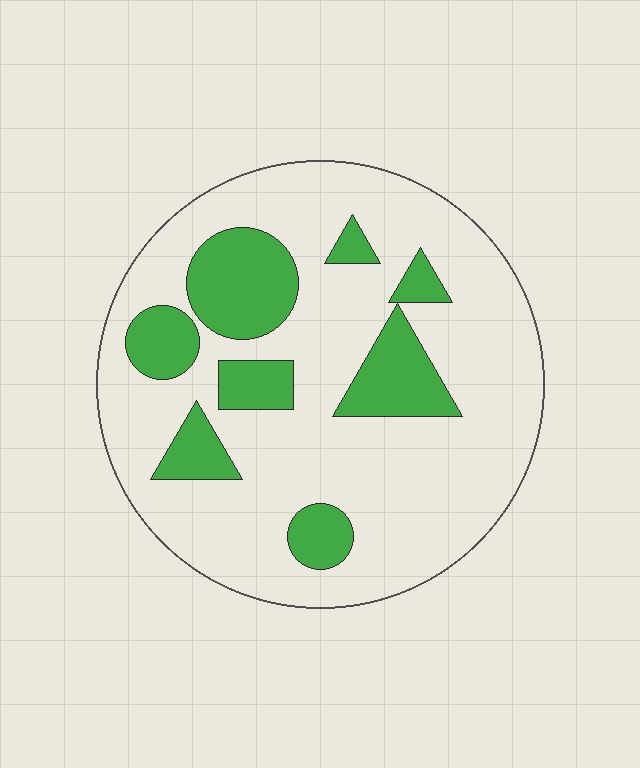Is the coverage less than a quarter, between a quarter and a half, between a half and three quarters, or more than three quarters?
Less than a quarter.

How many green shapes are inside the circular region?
8.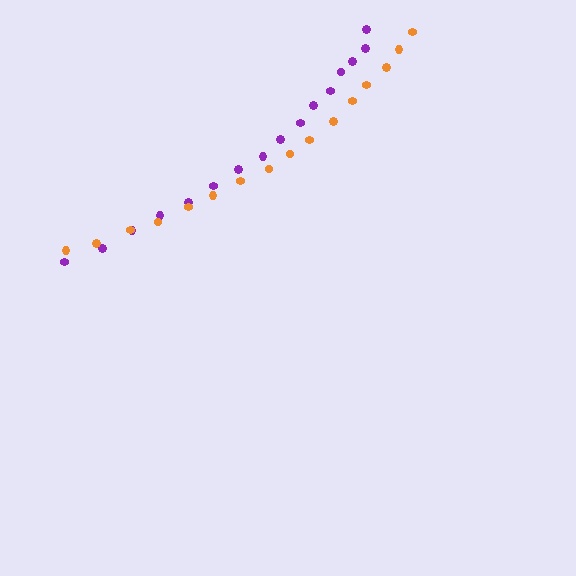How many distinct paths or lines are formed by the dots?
There are 2 distinct paths.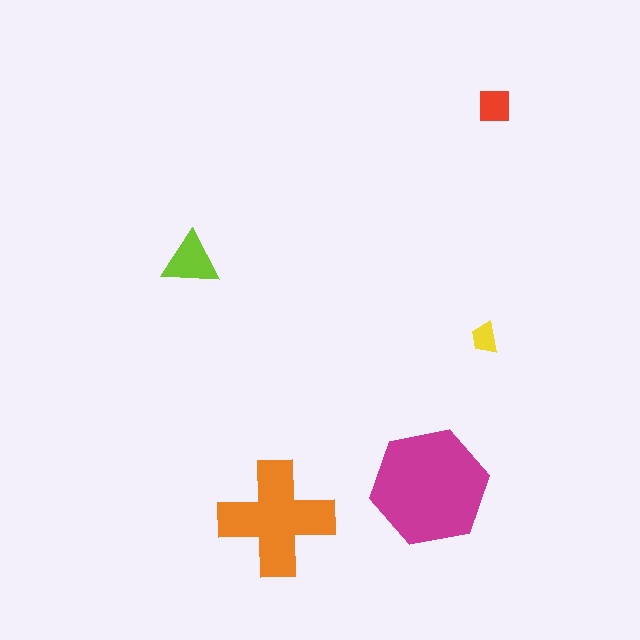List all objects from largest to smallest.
The magenta hexagon, the orange cross, the lime triangle, the red square, the yellow trapezoid.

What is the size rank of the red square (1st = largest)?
4th.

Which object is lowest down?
The orange cross is bottommost.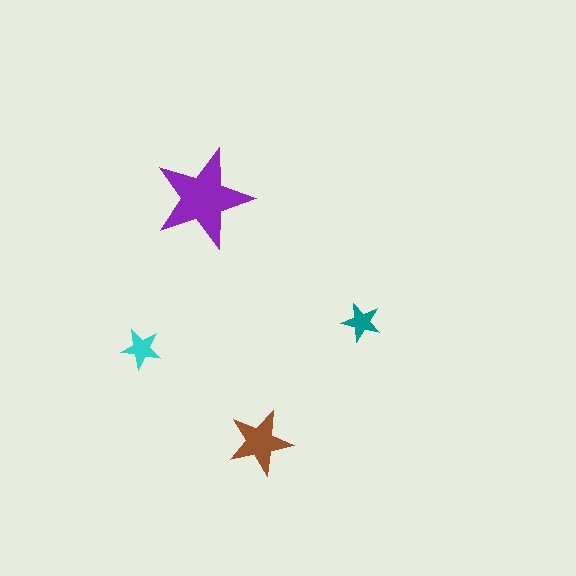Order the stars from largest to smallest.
the purple one, the brown one, the cyan one, the teal one.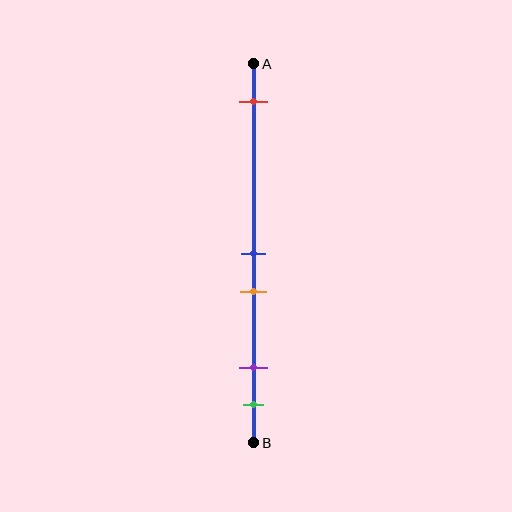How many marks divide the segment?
There are 5 marks dividing the segment.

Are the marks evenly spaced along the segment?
No, the marks are not evenly spaced.